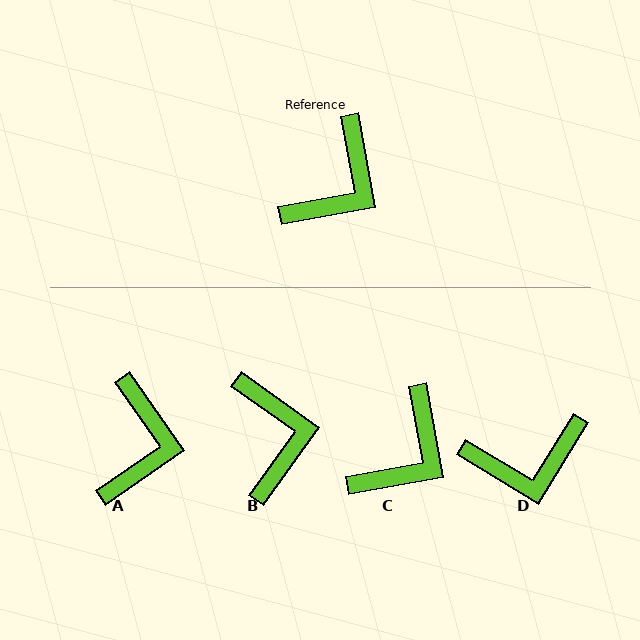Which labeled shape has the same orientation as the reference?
C.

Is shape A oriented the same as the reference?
No, it is off by about 25 degrees.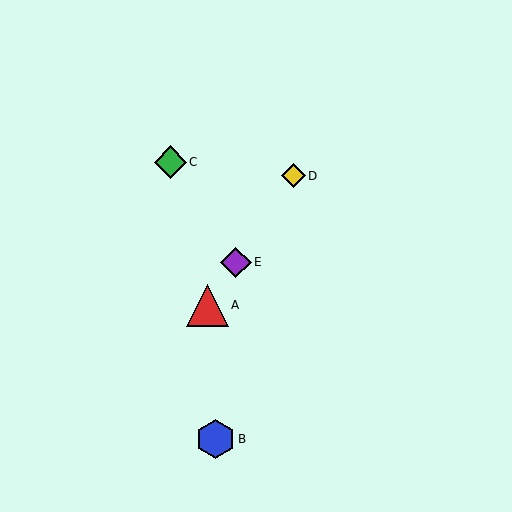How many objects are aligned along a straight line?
3 objects (A, D, E) are aligned along a straight line.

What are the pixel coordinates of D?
Object D is at (293, 176).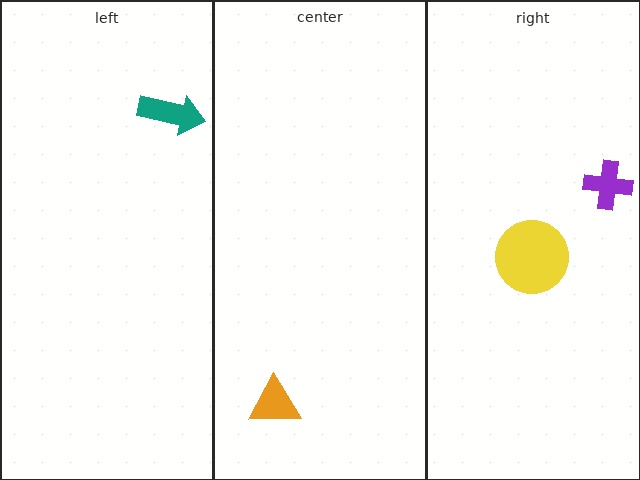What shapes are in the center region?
The orange triangle.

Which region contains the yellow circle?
The right region.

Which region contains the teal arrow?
The left region.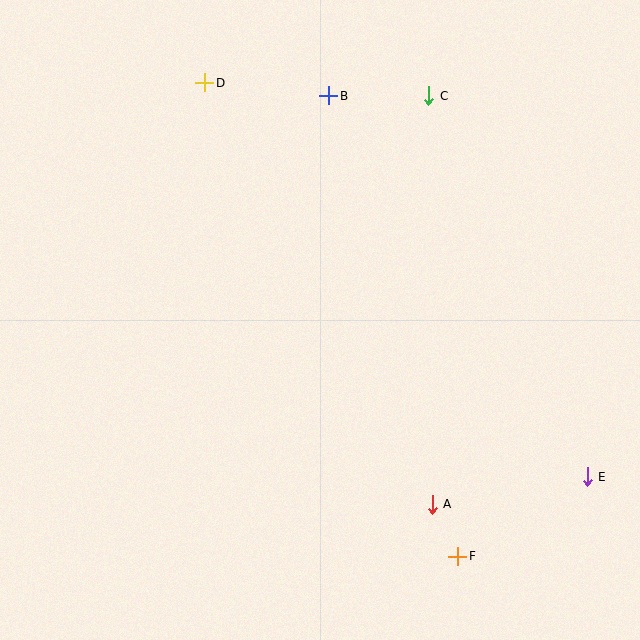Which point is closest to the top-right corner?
Point C is closest to the top-right corner.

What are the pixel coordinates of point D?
Point D is at (205, 83).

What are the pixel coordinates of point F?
Point F is at (458, 556).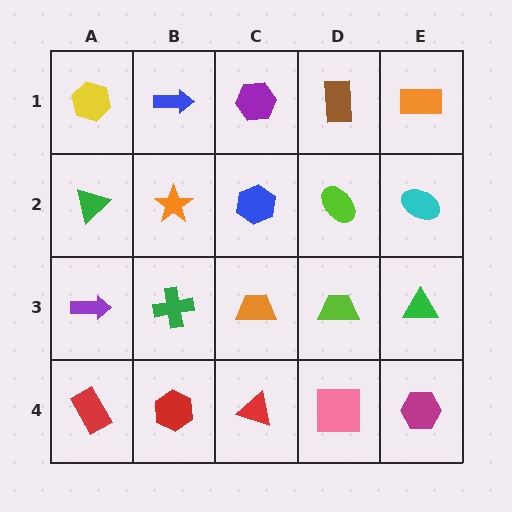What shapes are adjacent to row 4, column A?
A purple arrow (row 3, column A), a red hexagon (row 4, column B).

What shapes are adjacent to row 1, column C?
A blue hexagon (row 2, column C), a blue arrow (row 1, column B), a brown rectangle (row 1, column D).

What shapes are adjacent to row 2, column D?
A brown rectangle (row 1, column D), a lime trapezoid (row 3, column D), a blue hexagon (row 2, column C), a cyan ellipse (row 2, column E).